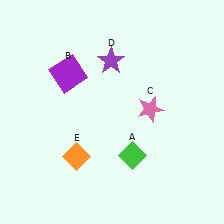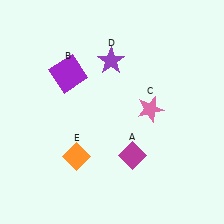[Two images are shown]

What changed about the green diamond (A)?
In Image 1, A is green. In Image 2, it changed to magenta.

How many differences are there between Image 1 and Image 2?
There is 1 difference between the two images.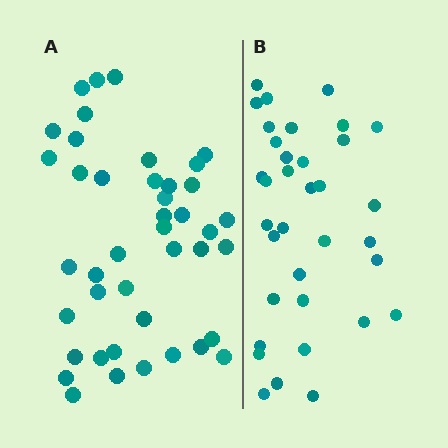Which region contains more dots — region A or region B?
Region A (the left region) has more dots.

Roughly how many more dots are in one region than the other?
Region A has roughly 8 or so more dots than region B.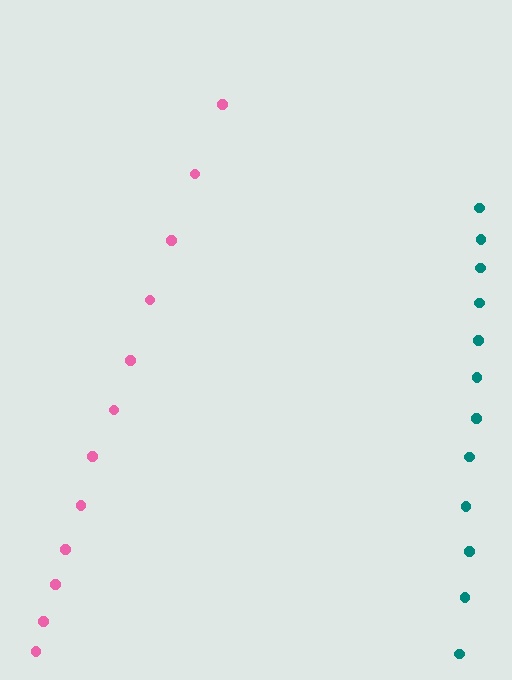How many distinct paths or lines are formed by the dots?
There are 2 distinct paths.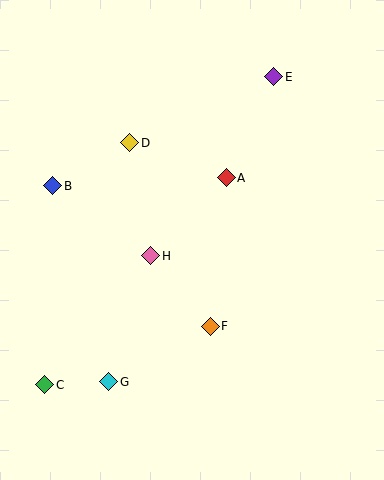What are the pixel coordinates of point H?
Point H is at (151, 256).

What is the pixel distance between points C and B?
The distance between C and B is 199 pixels.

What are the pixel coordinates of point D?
Point D is at (130, 143).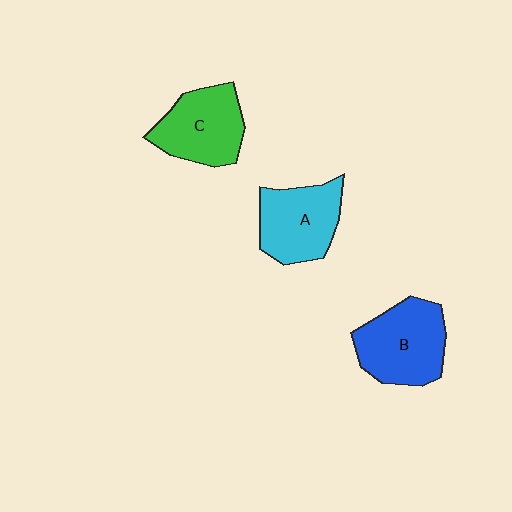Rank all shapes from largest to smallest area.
From largest to smallest: B (blue), C (green), A (cyan).